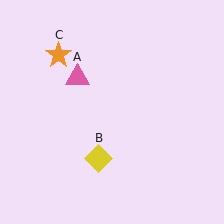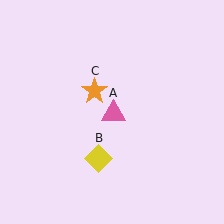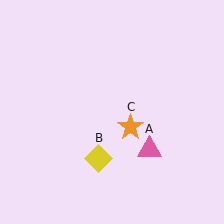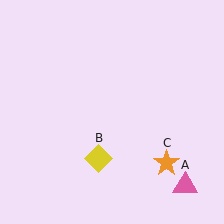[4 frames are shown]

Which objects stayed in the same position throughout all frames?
Yellow diamond (object B) remained stationary.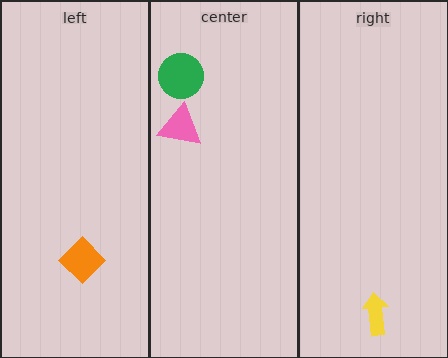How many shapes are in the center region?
2.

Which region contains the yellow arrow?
The right region.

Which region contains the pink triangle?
The center region.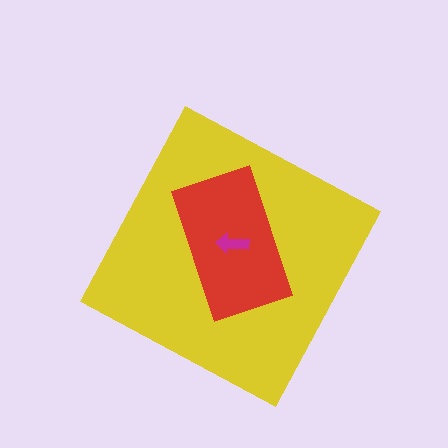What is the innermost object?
The magenta arrow.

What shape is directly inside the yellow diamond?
The red rectangle.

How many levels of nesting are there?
3.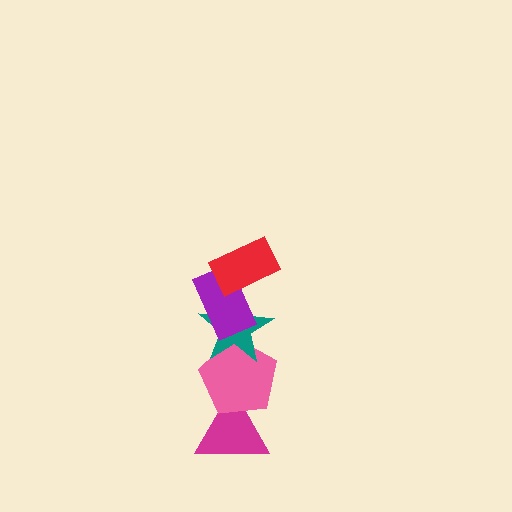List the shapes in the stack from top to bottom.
From top to bottom: the red rectangle, the purple rectangle, the teal star, the pink pentagon, the magenta triangle.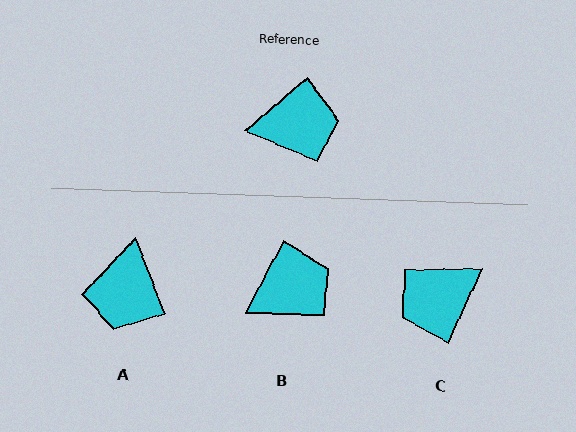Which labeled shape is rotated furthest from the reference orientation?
C, about 155 degrees away.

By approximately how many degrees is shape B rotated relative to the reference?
Approximately 21 degrees counter-clockwise.